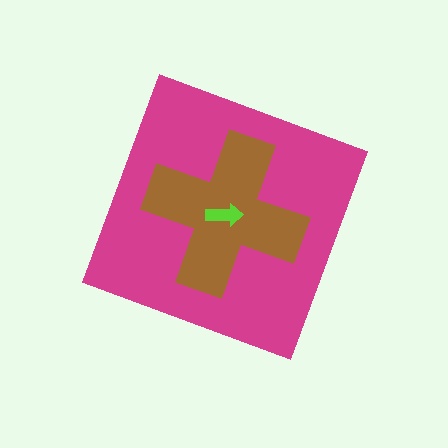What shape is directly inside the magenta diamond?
The brown cross.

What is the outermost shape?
The magenta diamond.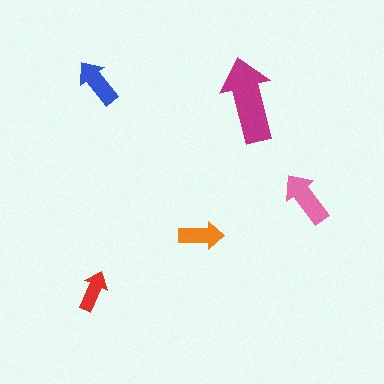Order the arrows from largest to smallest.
the magenta one, the pink one, the blue one, the orange one, the red one.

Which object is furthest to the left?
The red arrow is leftmost.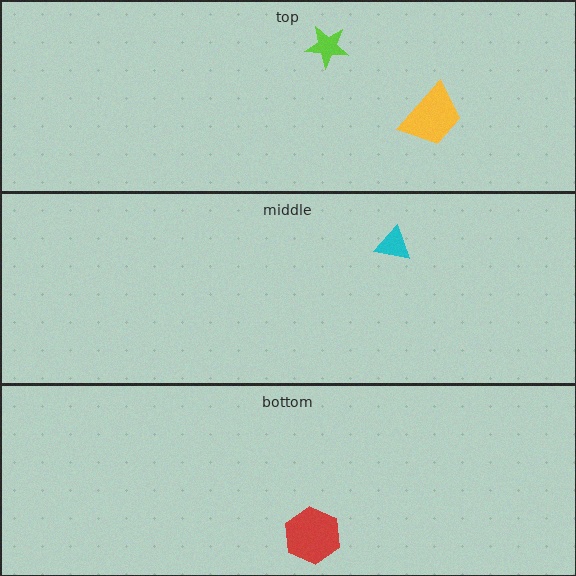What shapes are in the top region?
The yellow trapezoid, the lime star.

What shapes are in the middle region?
The cyan triangle.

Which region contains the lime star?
The top region.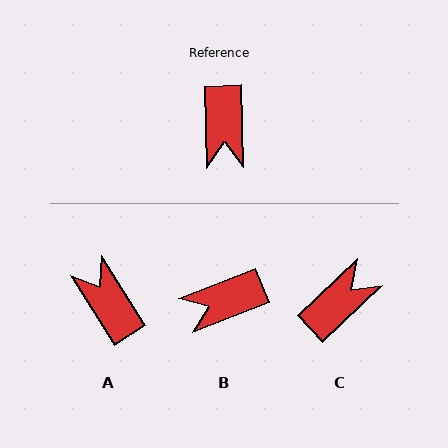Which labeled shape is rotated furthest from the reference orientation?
A, about 150 degrees away.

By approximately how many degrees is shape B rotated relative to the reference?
Approximately 70 degrees clockwise.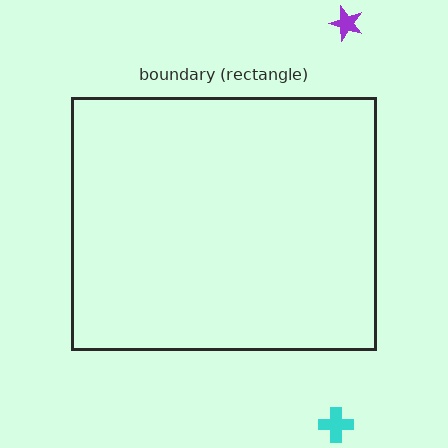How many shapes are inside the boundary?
0 inside, 2 outside.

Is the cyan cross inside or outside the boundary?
Outside.